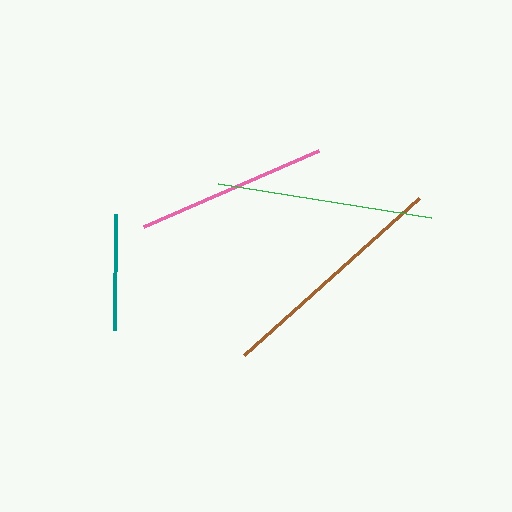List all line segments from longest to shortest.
From longest to shortest: brown, green, pink, teal.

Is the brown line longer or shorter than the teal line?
The brown line is longer than the teal line.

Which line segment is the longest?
The brown line is the longest at approximately 235 pixels.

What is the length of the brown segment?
The brown segment is approximately 235 pixels long.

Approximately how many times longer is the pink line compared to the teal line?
The pink line is approximately 1.6 times the length of the teal line.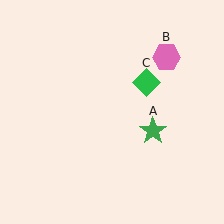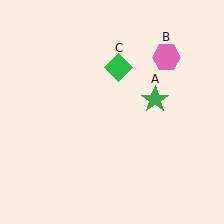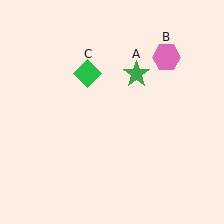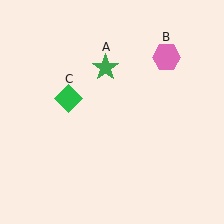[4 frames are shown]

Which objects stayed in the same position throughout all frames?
Pink hexagon (object B) remained stationary.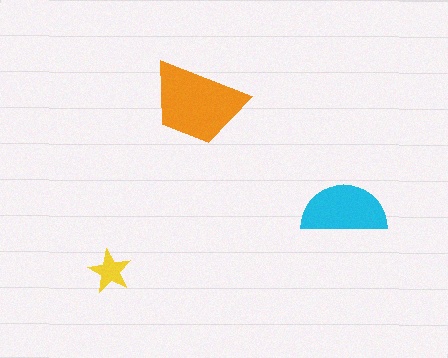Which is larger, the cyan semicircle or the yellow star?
The cyan semicircle.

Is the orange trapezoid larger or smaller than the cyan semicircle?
Larger.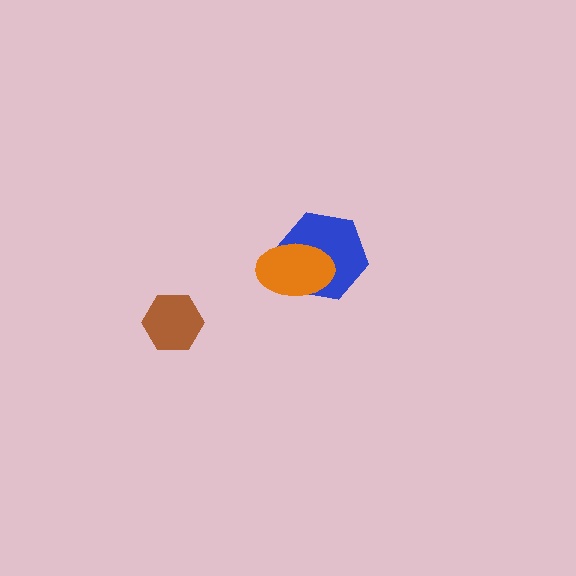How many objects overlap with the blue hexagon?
1 object overlaps with the blue hexagon.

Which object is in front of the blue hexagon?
The orange ellipse is in front of the blue hexagon.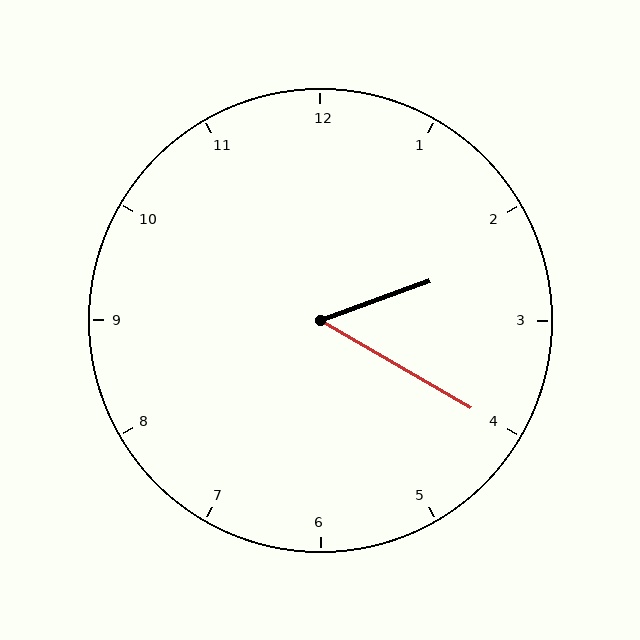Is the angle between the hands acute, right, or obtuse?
It is acute.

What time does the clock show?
2:20.